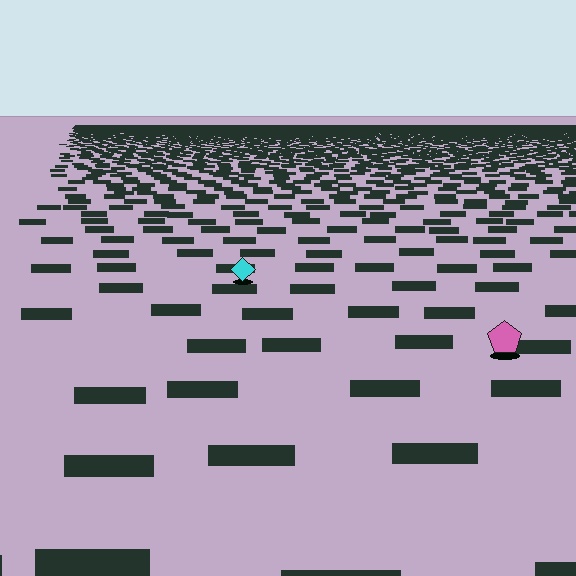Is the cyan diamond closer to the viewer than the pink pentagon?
No. The pink pentagon is closer — you can tell from the texture gradient: the ground texture is coarser near it.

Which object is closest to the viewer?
The pink pentagon is closest. The texture marks near it are larger and more spread out.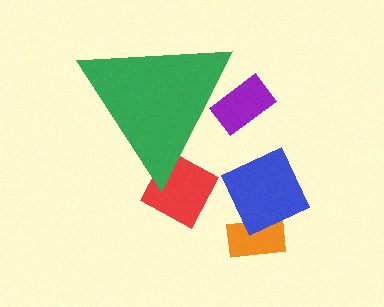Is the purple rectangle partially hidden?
Yes, the purple rectangle is partially hidden behind the green triangle.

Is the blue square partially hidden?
No, the blue square is fully visible.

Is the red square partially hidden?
Yes, the red square is partially hidden behind the green triangle.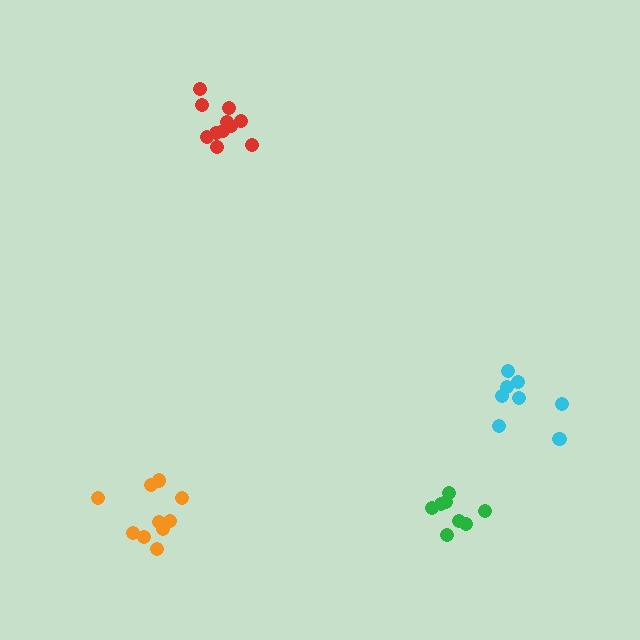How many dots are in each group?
Group 1: 10 dots, Group 2: 8 dots, Group 3: 11 dots, Group 4: 8 dots (37 total).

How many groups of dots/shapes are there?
There are 4 groups.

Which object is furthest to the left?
The orange cluster is leftmost.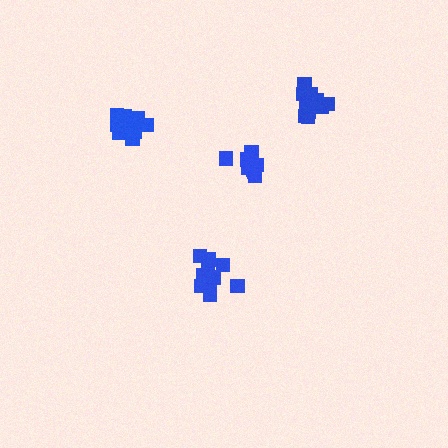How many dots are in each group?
Group 1: 11 dots, Group 2: 13 dots, Group 3: 14 dots, Group 4: 8 dots (46 total).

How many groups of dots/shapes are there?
There are 4 groups.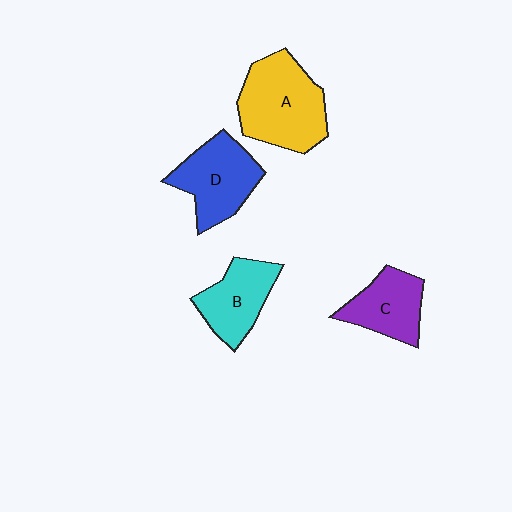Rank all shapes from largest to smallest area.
From largest to smallest: A (yellow), D (blue), B (cyan), C (purple).